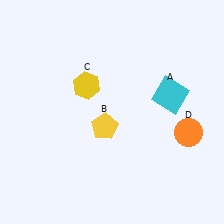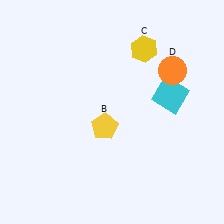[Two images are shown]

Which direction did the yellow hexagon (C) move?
The yellow hexagon (C) moved right.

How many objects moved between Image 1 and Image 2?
2 objects moved between the two images.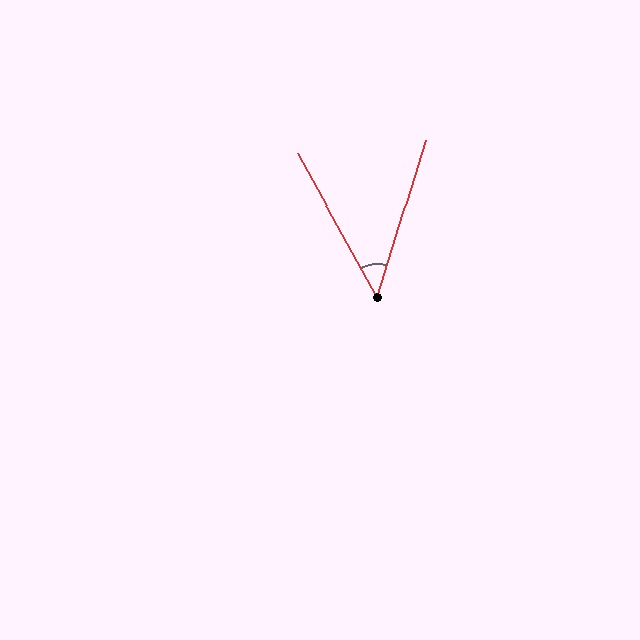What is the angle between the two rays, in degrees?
Approximately 46 degrees.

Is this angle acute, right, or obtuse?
It is acute.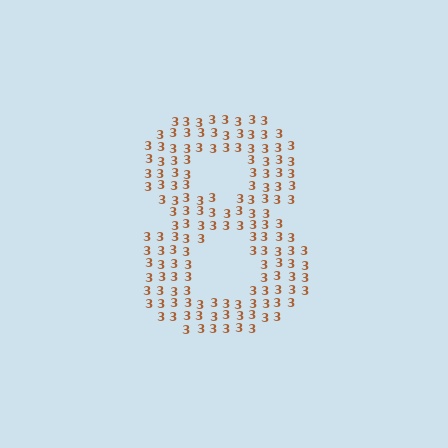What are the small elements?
The small elements are digit 3's.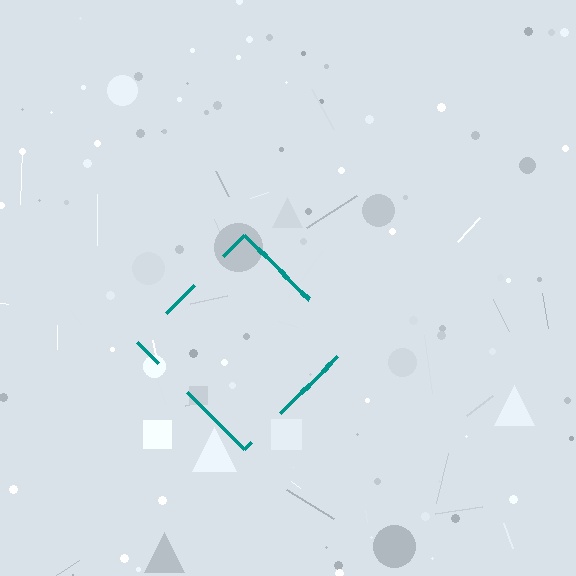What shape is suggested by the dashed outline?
The dashed outline suggests a diamond.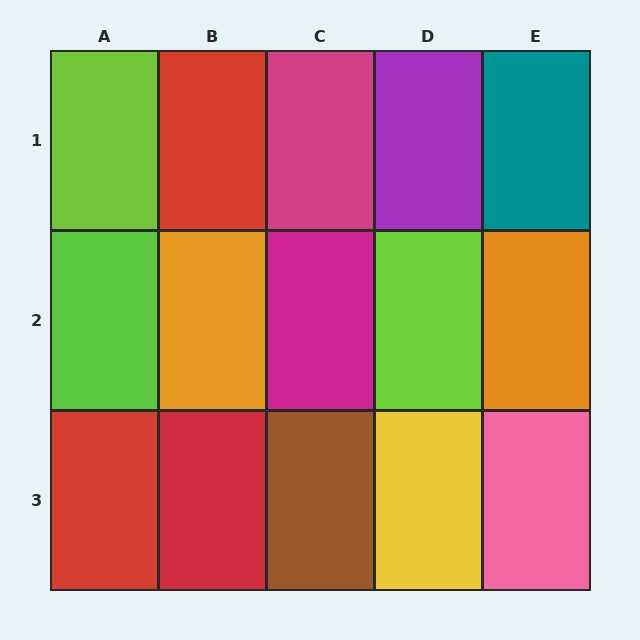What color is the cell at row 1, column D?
Purple.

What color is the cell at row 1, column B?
Red.